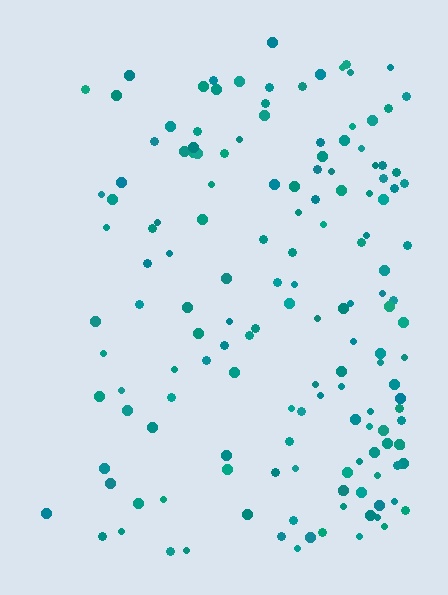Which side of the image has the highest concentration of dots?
The right.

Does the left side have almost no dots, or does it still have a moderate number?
Still a moderate number, just noticeably fewer than the right.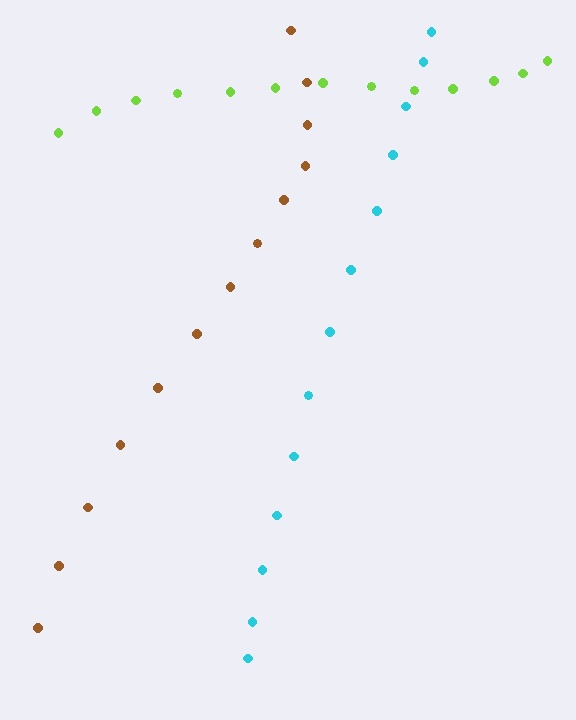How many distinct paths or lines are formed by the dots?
There are 3 distinct paths.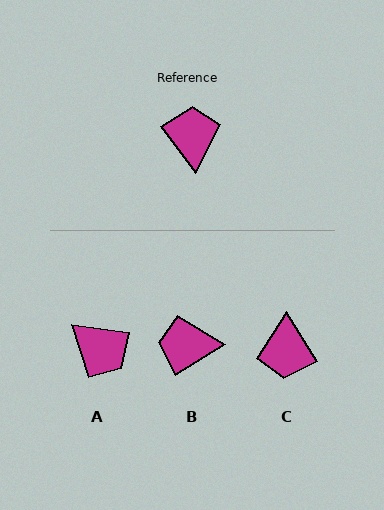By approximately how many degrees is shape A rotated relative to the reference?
Approximately 134 degrees clockwise.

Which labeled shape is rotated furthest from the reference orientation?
C, about 175 degrees away.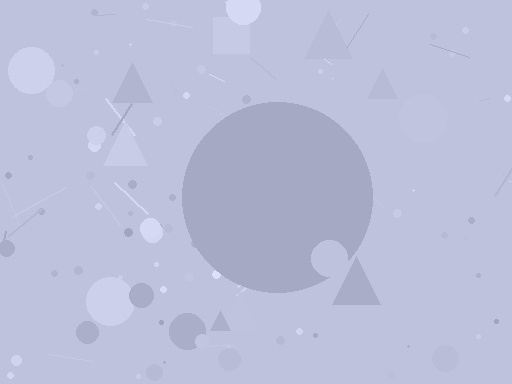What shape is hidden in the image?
A circle is hidden in the image.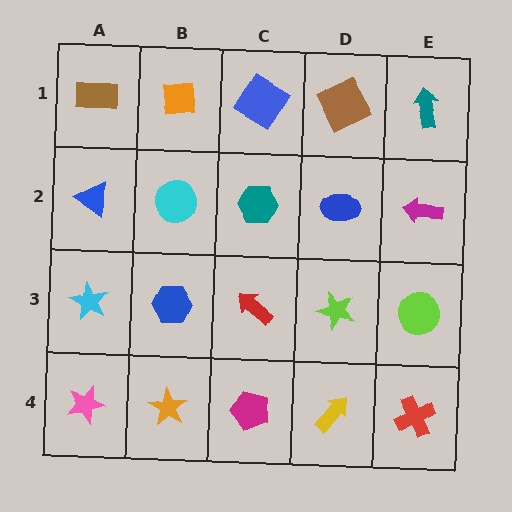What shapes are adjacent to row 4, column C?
A red arrow (row 3, column C), an orange star (row 4, column B), a yellow arrow (row 4, column D).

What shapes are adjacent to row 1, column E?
A magenta arrow (row 2, column E), a brown square (row 1, column D).